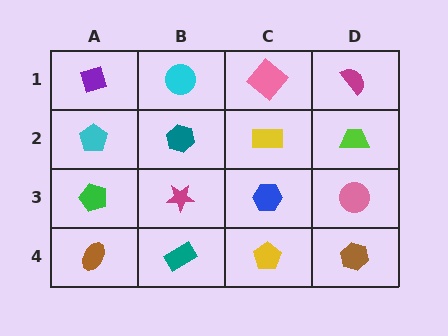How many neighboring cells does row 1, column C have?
3.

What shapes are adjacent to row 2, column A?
A purple diamond (row 1, column A), a green pentagon (row 3, column A), a teal hexagon (row 2, column B).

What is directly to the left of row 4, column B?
A brown ellipse.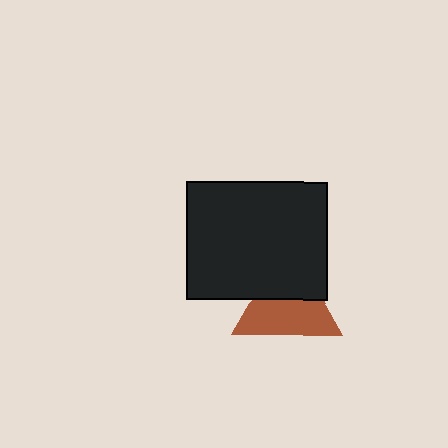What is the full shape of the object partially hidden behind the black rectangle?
The partially hidden object is a brown triangle.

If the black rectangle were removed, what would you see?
You would see the complete brown triangle.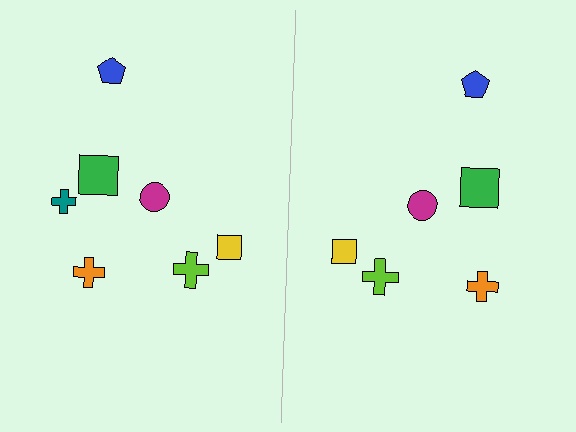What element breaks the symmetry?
A teal cross is missing from the right side.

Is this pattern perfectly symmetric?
No, the pattern is not perfectly symmetric. A teal cross is missing from the right side.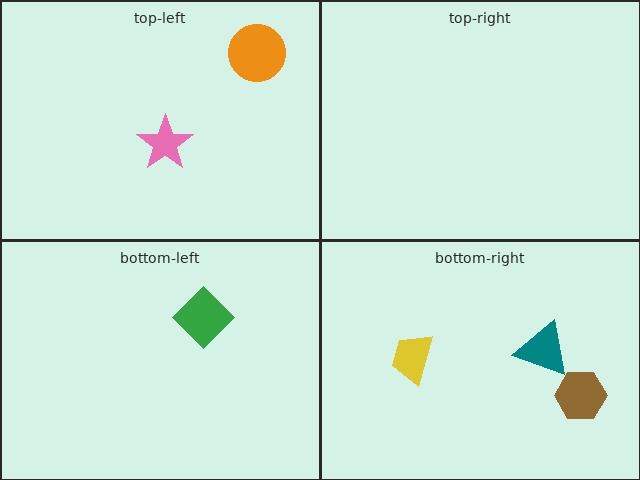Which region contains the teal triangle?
The bottom-right region.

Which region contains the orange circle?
The top-left region.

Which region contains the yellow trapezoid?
The bottom-right region.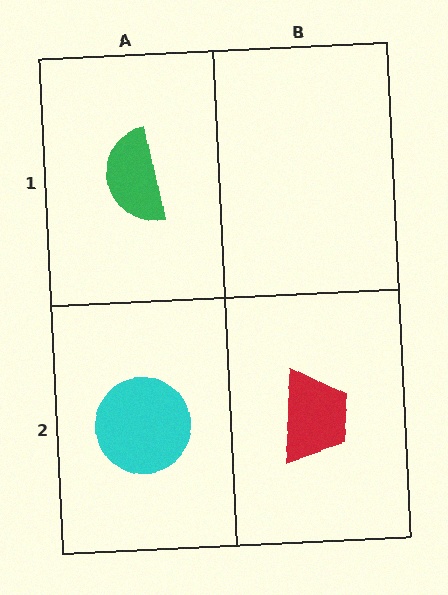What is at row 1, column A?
A green semicircle.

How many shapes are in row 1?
1 shape.